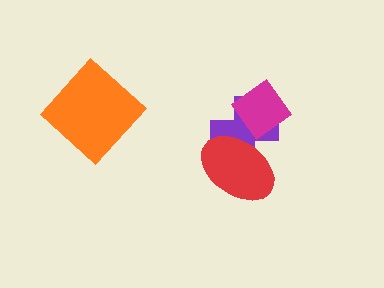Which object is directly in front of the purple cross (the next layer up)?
The red ellipse is directly in front of the purple cross.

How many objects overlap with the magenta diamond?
2 objects overlap with the magenta diamond.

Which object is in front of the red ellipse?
The magenta diamond is in front of the red ellipse.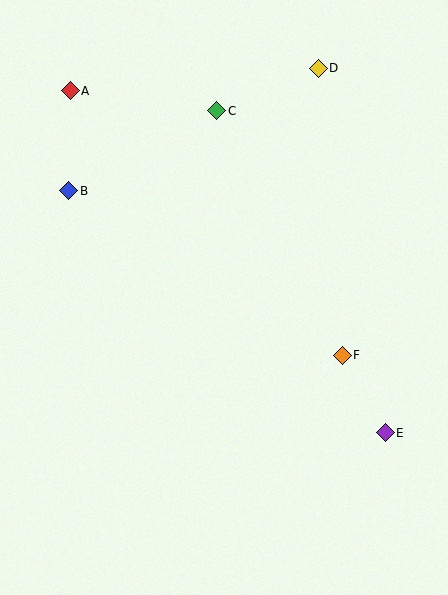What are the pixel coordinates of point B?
Point B is at (69, 191).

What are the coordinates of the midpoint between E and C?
The midpoint between E and C is at (301, 272).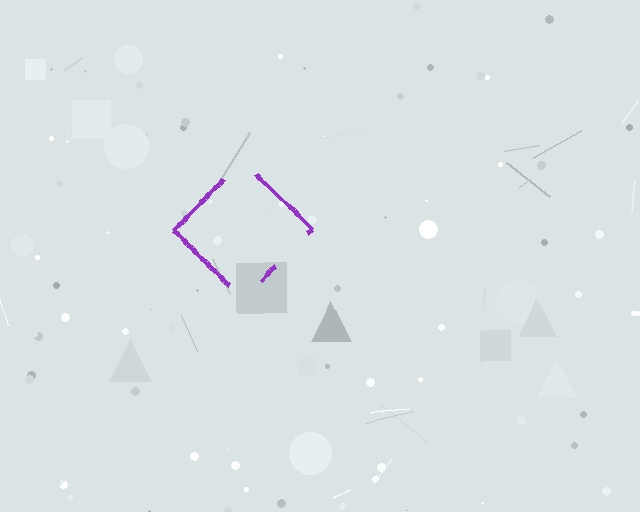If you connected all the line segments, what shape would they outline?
They would outline a diamond.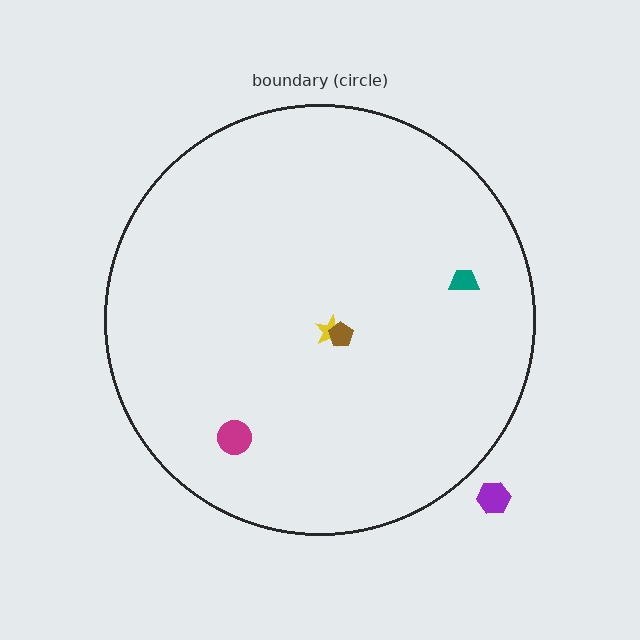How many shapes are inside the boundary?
4 inside, 1 outside.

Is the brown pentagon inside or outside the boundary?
Inside.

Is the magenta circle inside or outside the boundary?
Inside.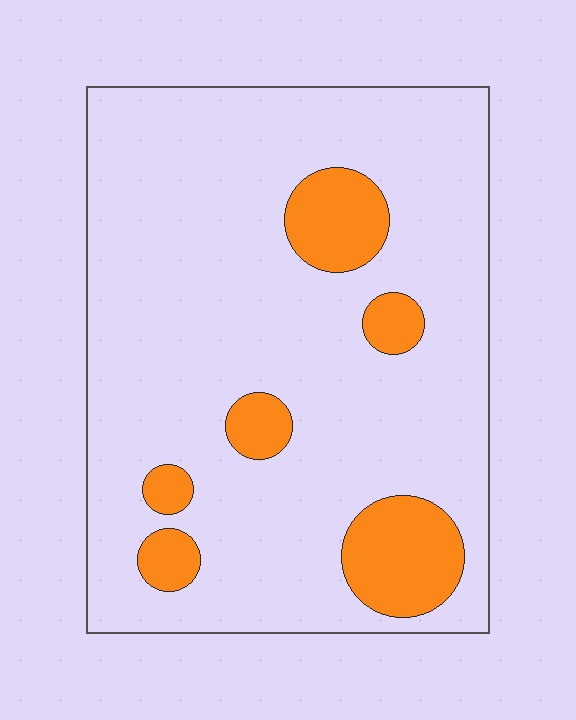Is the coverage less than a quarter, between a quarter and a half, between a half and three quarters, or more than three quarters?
Less than a quarter.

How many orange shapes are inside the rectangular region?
6.